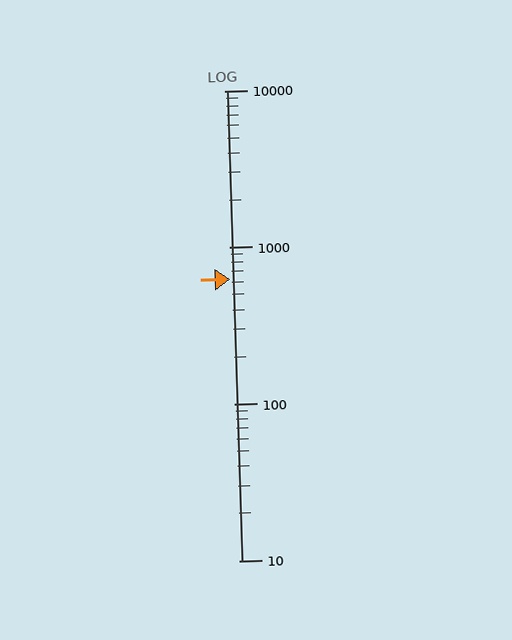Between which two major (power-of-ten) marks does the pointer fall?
The pointer is between 100 and 1000.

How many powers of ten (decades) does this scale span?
The scale spans 3 decades, from 10 to 10000.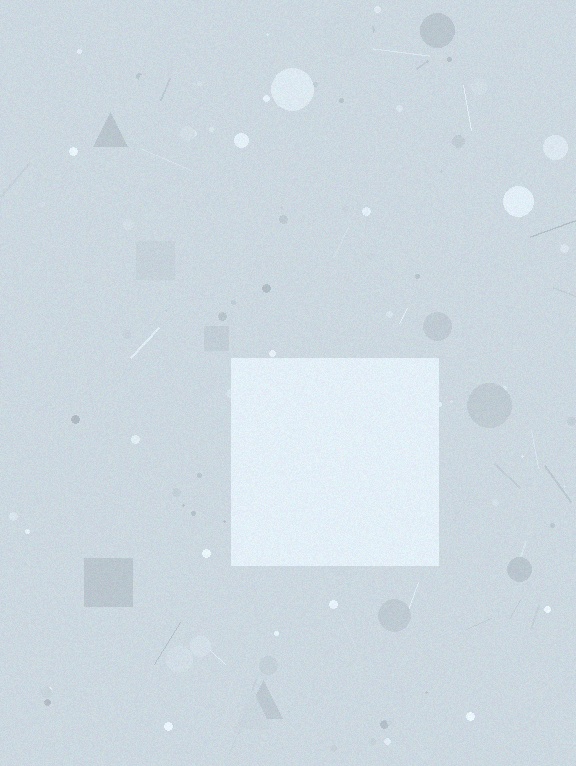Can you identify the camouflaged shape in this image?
The camouflaged shape is a square.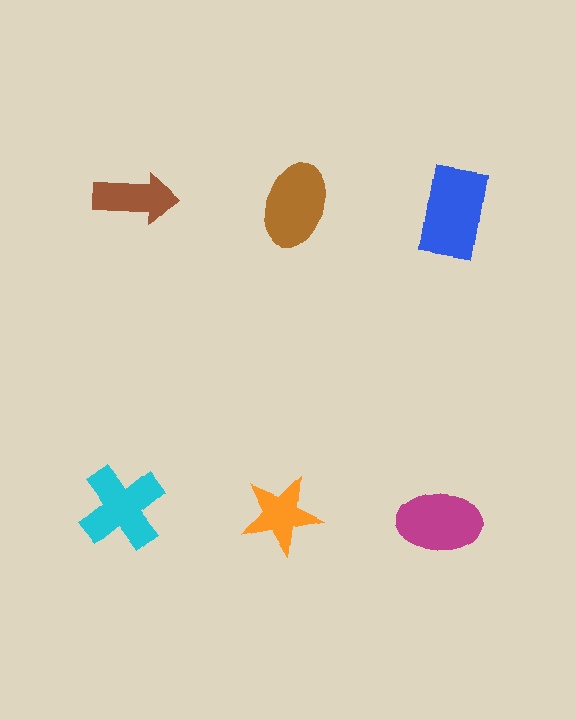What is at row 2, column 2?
An orange star.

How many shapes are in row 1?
3 shapes.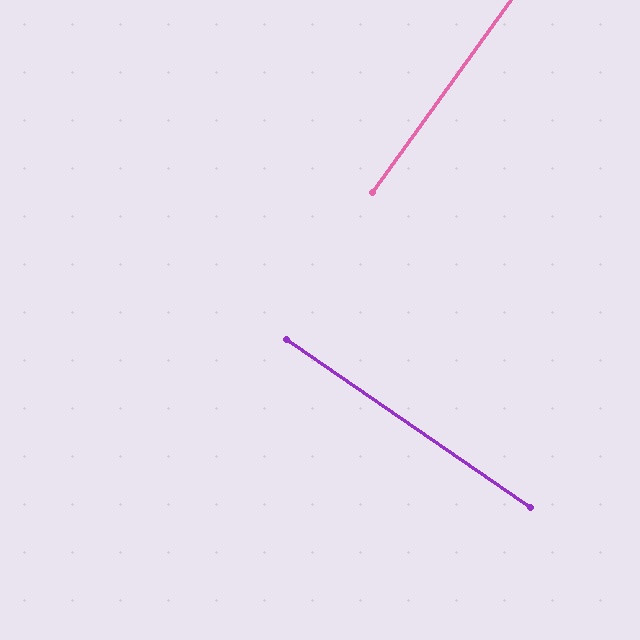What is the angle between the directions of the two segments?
Approximately 89 degrees.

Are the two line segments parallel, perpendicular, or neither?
Perpendicular — they meet at approximately 89°.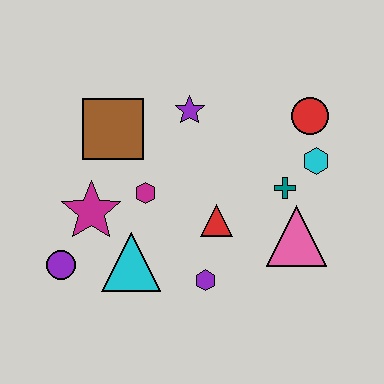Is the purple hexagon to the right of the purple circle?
Yes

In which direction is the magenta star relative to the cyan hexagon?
The magenta star is to the left of the cyan hexagon.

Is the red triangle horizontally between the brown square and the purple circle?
No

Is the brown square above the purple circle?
Yes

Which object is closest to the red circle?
The cyan hexagon is closest to the red circle.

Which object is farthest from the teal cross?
The purple circle is farthest from the teal cross.